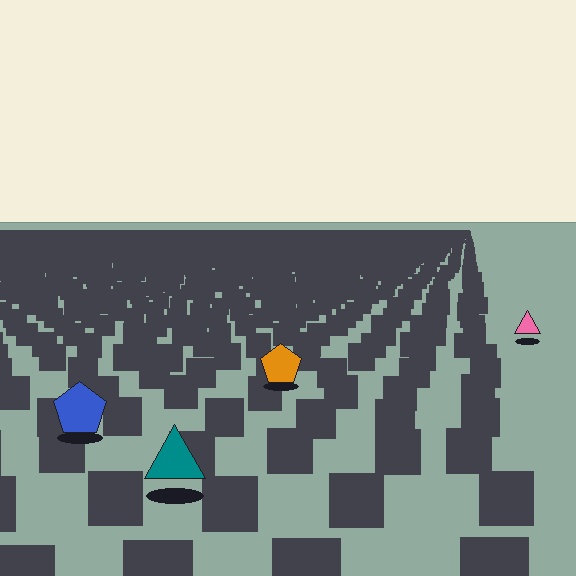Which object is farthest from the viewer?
The pink triangle is farthest from the viewer. It appears smaller and the ground texture around it is denser.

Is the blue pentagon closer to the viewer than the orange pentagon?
Yes. The blue pentagon is closer — you can tell from the texture gradient: the ground texture is coarser near it.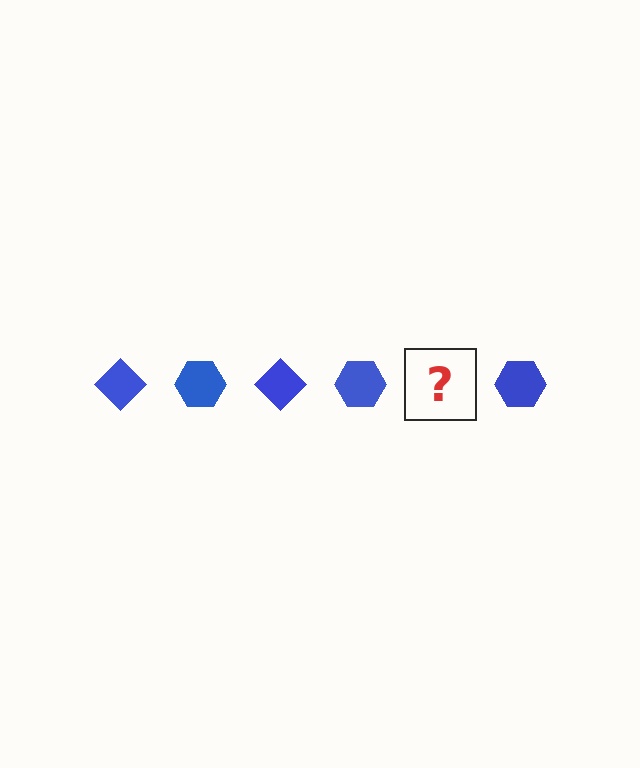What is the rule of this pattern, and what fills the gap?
The rule is that the pattern cycles through diamond, hexagon shapes in blue. The gap should be filled with a blue diamond.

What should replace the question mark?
The question mark should be replaced with a blue diamond.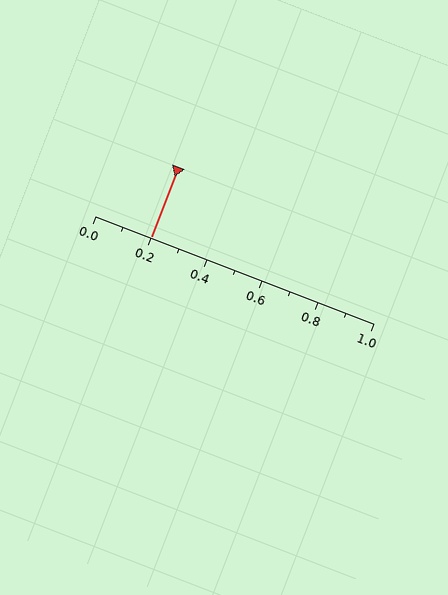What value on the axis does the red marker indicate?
The marker indicates approximately 0.2.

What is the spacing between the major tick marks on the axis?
The major ticks are spaced 0.2 apart.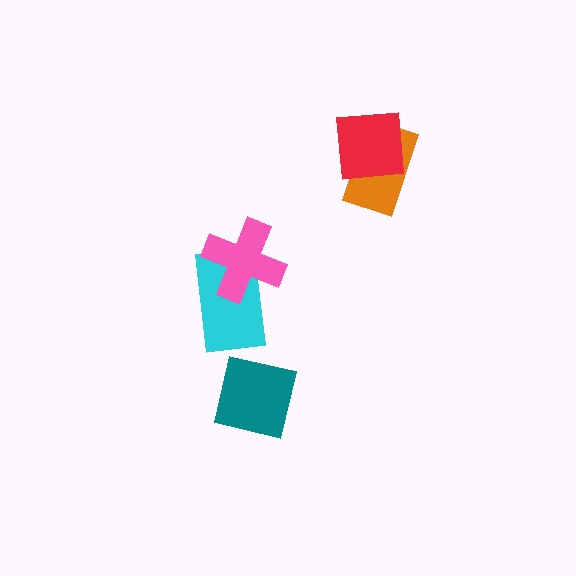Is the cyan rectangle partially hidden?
Yes, it is partially covered by another shape.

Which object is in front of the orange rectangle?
The red square is in front of the orange rectangle.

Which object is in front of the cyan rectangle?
The pink cross is in front of the cyan rectangle.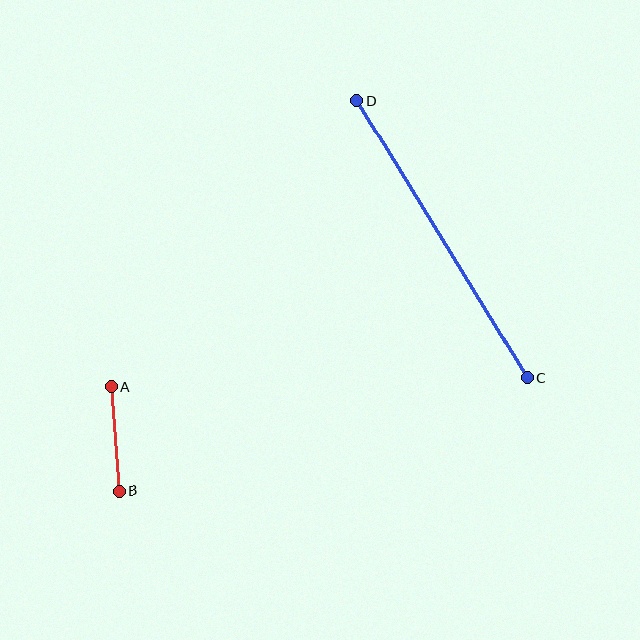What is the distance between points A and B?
The distance is approximately 105 pixels.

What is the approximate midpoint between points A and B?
The midpoint is at approximately (116, 438) pixels.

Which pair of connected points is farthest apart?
Points C and D are farthest apart.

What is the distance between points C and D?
The distance is approximately 326 pixels.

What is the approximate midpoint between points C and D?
The midpoint is at approximately (442, 239) pixels.